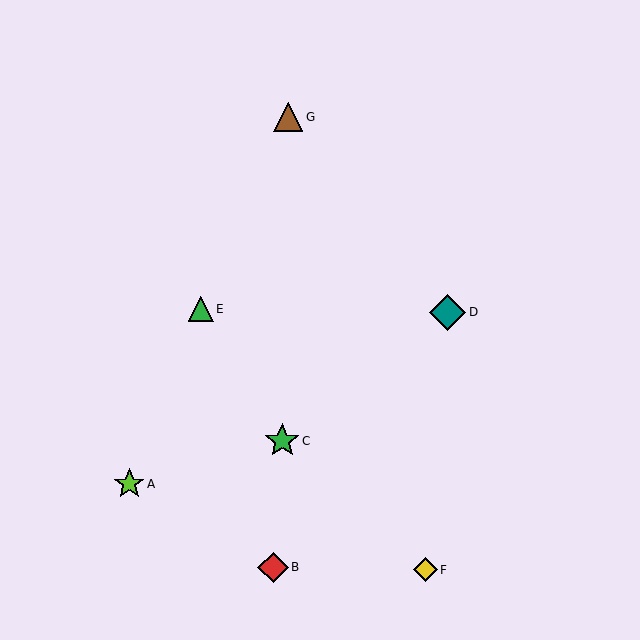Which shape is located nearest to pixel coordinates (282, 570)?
The red diamond (labeled B) at (273, 567) is nearest to that location.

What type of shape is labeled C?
Shape C is a green star.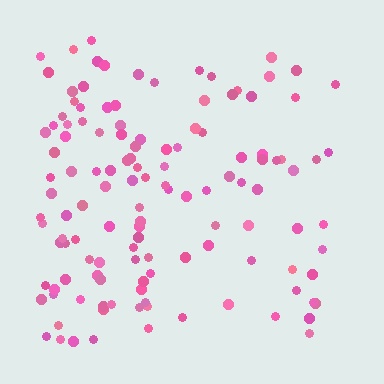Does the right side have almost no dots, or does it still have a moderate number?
Still a moderate number, just noticeably fewer than the left.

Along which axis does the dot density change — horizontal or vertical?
Horizontal.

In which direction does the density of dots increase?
From right to left, with the left side densest.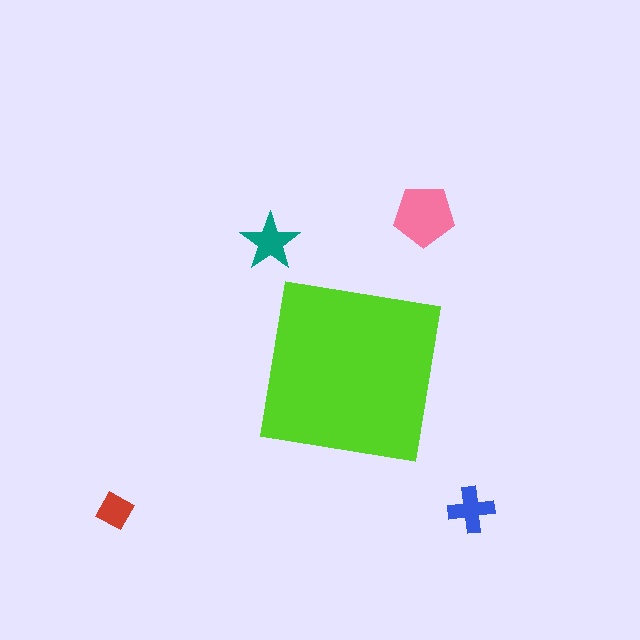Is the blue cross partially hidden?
No, the blue cross is fully visible.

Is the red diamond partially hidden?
No, the red diamond is fully visible.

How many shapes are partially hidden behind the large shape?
0 shapes are partially hidden.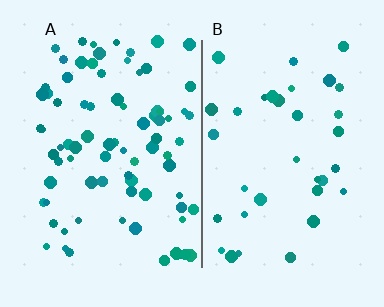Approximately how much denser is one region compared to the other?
Approximately 2.3× — region A over region B.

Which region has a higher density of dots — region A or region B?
A (the left).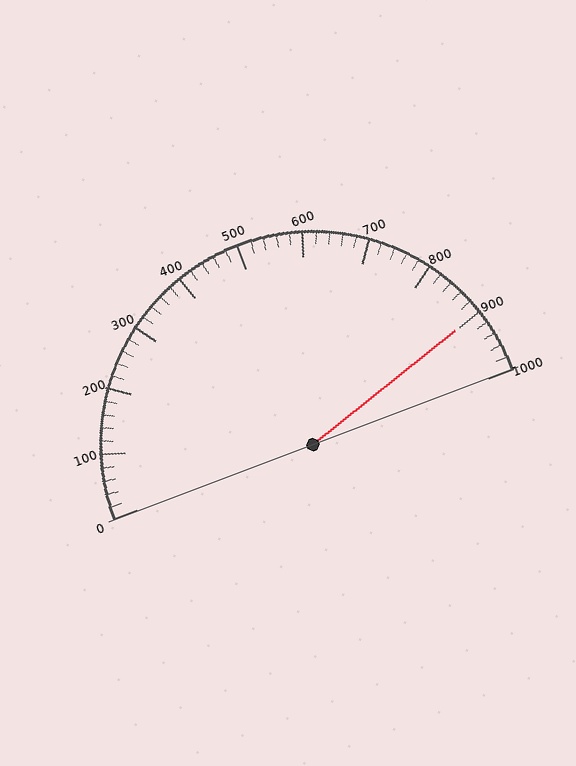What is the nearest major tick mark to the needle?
The nearest major tick mark is 900.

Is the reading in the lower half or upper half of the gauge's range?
The reading is in the upper half of the range (0 to 1000).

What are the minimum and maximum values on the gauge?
The gauge ranges from 0 to 1000.